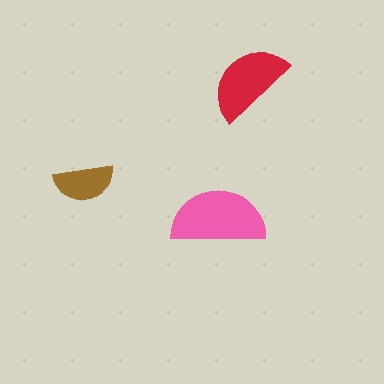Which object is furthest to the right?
The red semicircle is rightmost.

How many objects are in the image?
There are 3 objects in the image.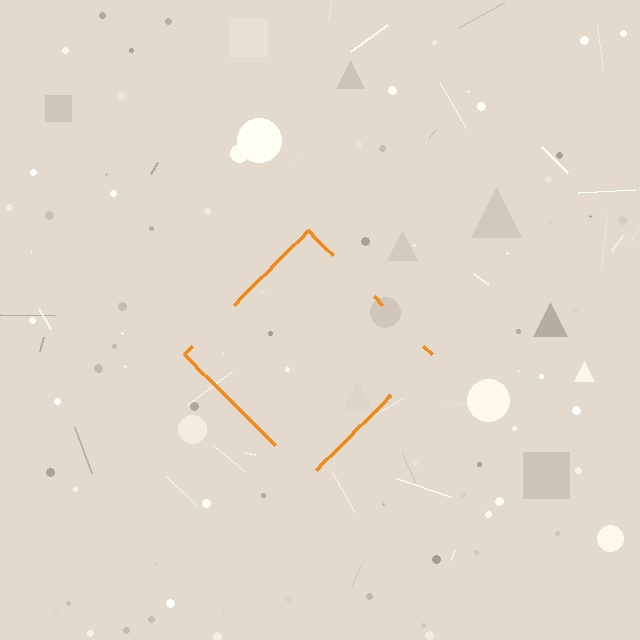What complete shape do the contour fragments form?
The contour fragments form a diamond.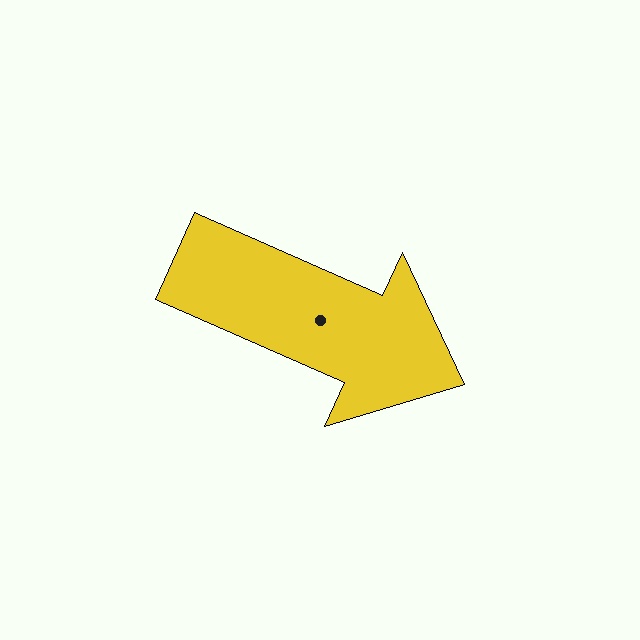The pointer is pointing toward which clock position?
Roughly 4 o'clock.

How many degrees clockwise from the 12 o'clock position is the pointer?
Approximately 114 degrees.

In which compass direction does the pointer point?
Southeast.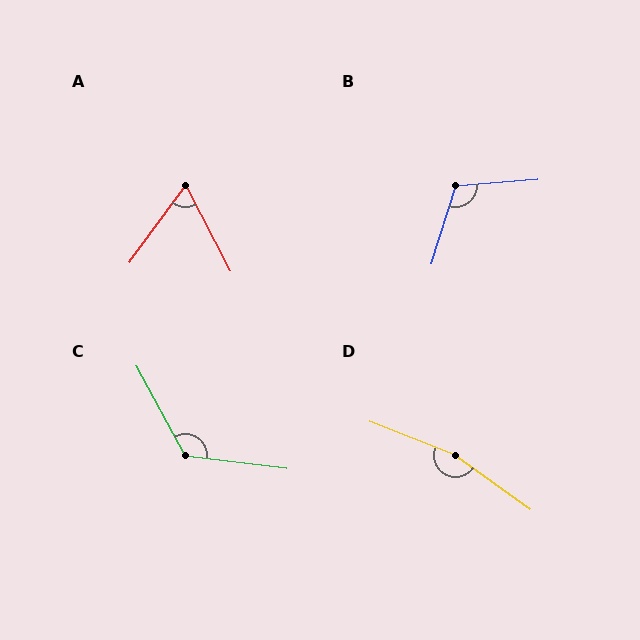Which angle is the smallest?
A, at approximately 64 degrees.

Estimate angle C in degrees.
Approximately 126 degrees.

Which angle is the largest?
D, at approximately 166 degrees.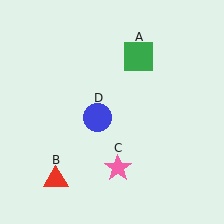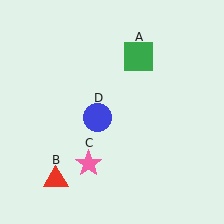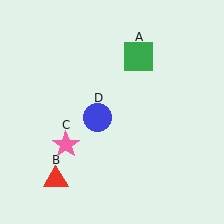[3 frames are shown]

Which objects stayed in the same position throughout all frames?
Green square (object A) and red triangle (object B) and blue circle (object D) remained stationary.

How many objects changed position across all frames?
1 object changed position: pink star (object C).